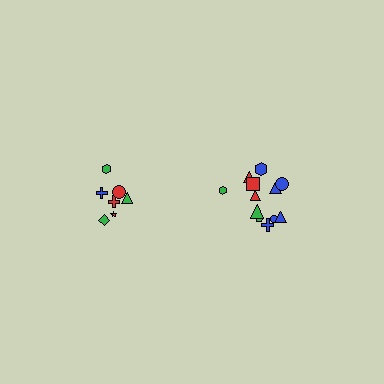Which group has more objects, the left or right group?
The right group.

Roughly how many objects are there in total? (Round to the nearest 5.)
Roughly 20 objects in total.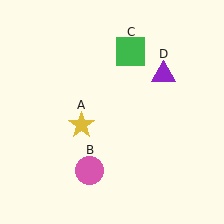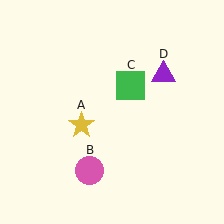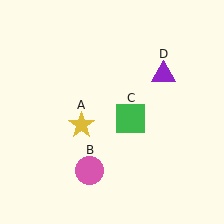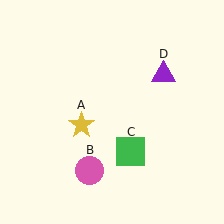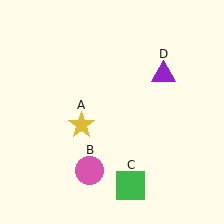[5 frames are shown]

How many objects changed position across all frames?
1 object changed position: green square (object C).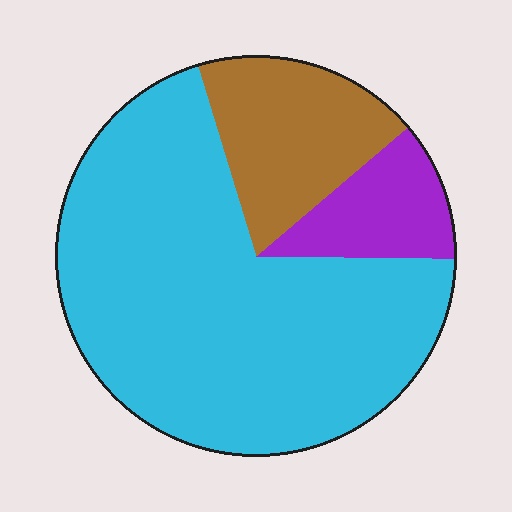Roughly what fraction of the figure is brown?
Brown takes up less than a quarter of the figure.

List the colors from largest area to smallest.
From largest to smallest: cyan, brown, purple.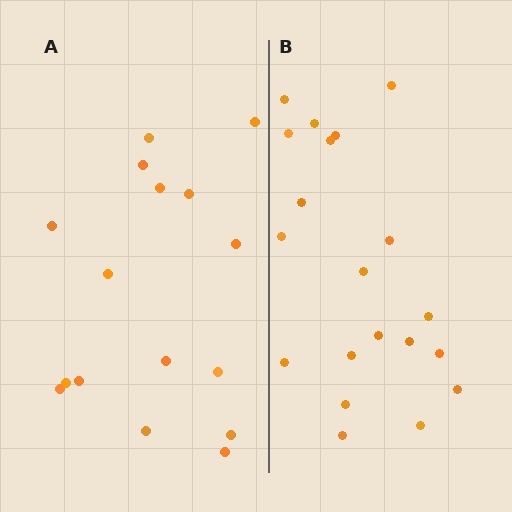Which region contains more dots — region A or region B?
Region B (the right region) has more dots.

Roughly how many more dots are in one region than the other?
Region B has about 4 more dots than region A.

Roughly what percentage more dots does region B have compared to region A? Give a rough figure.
About 25% more.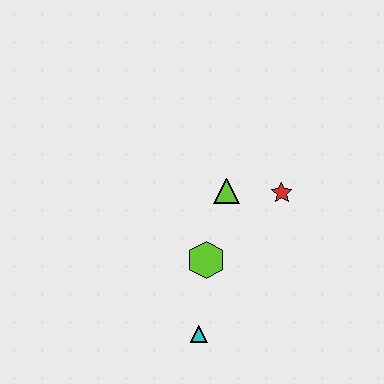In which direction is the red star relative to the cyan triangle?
The red star is above the cyan triangle.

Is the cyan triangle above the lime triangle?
No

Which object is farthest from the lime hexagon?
The red star is farthest from the lime hexagon.